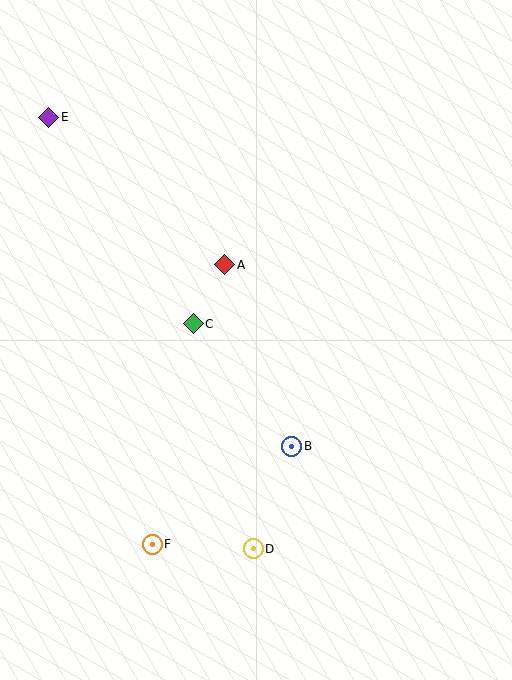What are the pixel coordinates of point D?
Point D is at (253, 549).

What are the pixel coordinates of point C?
Point C is at (193, 324).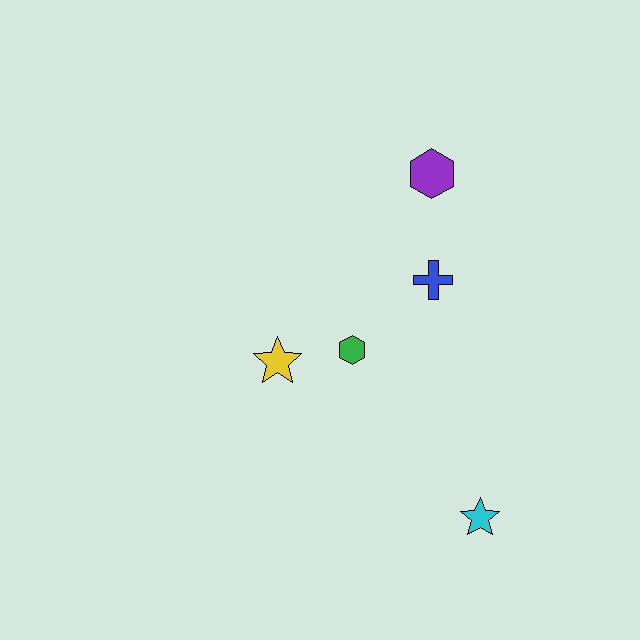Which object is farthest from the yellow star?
The cyan star is farthest from the yellow star.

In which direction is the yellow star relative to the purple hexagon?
The yellow star is below the purple hexagon.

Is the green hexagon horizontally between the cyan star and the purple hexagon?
No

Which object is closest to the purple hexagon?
The blue cross is closest to the purple hexagon.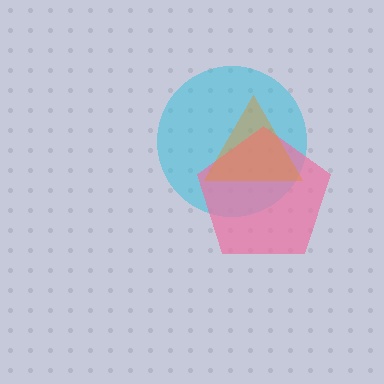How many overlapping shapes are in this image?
There are 3 overlapping shapes in the image.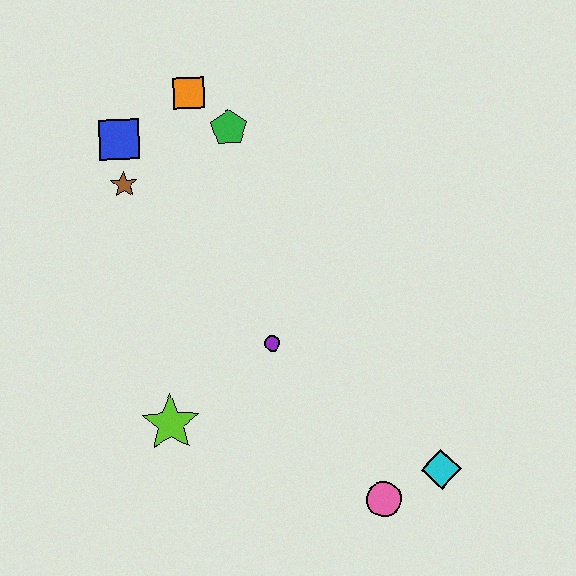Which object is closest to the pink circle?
The cyan diamond is closest to the pink circle.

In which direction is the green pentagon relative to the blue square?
The green pentagon is to the right of the blue square.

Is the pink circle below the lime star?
Yes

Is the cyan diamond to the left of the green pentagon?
No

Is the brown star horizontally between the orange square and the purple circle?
No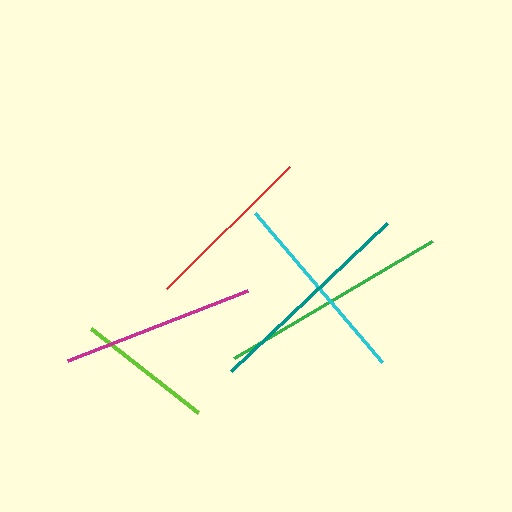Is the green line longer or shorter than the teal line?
The green line is longer than the teal line.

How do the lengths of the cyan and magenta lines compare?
The cyan and magenta lines are approximately the same length.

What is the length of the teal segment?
The teal segment is approximately 214 pixels long.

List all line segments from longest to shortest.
From longest to shortest: green, teal, cyan, magenta, red, lime.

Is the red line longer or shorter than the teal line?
The teal line is longer than the red line.